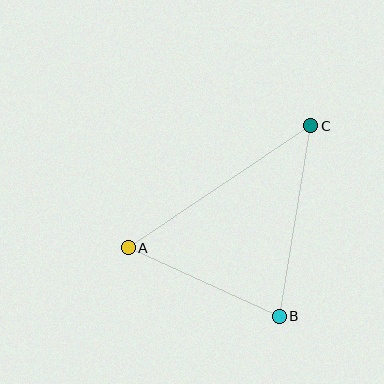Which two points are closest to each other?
Points A and B are closest to each other.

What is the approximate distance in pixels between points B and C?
The distance between B and C is approximately 193 pixels.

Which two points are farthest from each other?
Points A and C are farthest from each other.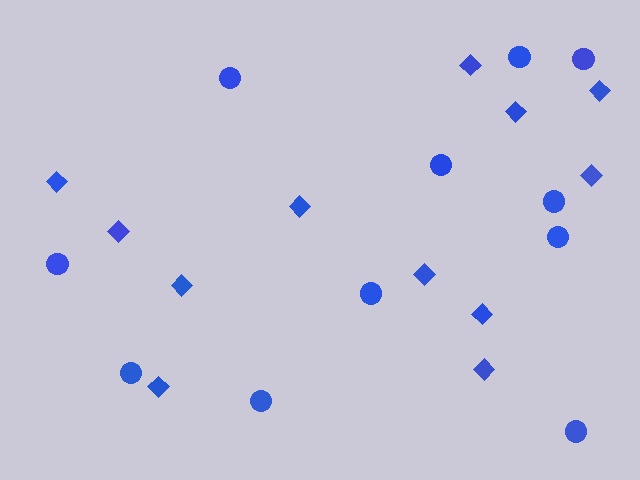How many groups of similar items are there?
There are 2 groups: one group of diamonds (12) and one group of circles (11).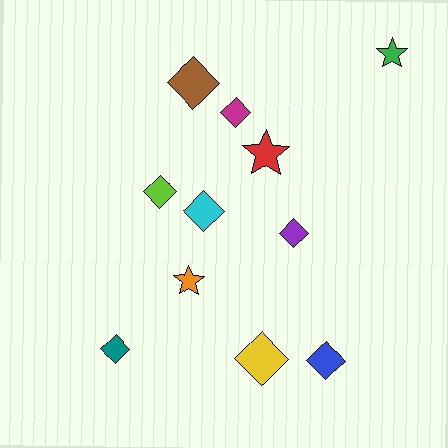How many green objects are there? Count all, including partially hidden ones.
There is 1 green object.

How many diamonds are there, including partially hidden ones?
There are 8 diamonds.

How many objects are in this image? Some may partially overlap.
There are 11 objects.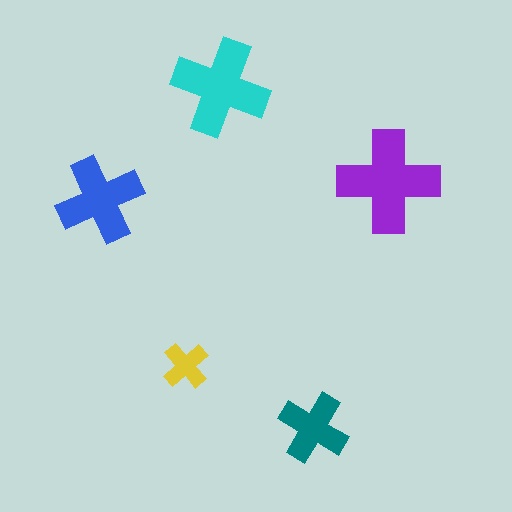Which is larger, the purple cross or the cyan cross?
The purple one.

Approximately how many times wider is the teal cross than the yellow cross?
About 1.5 times wider.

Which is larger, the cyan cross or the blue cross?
The cyan one.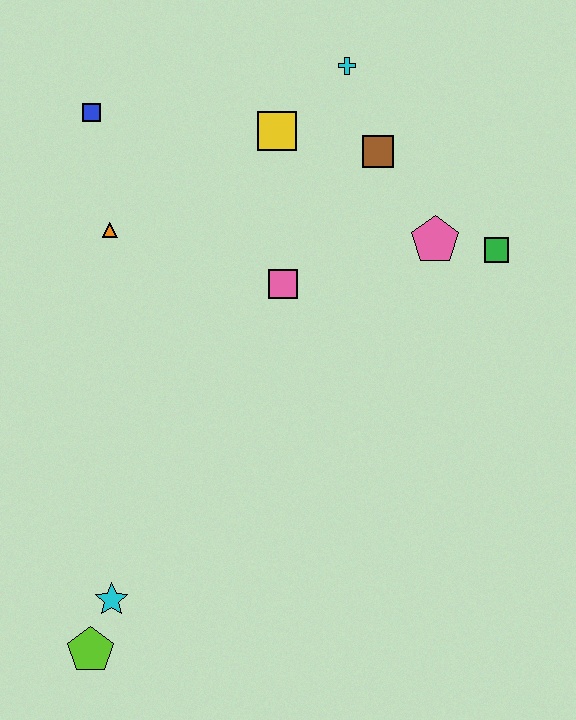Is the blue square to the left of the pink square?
Yes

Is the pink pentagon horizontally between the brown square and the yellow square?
No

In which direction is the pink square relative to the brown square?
The pink square is below the brown square.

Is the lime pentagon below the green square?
Yes